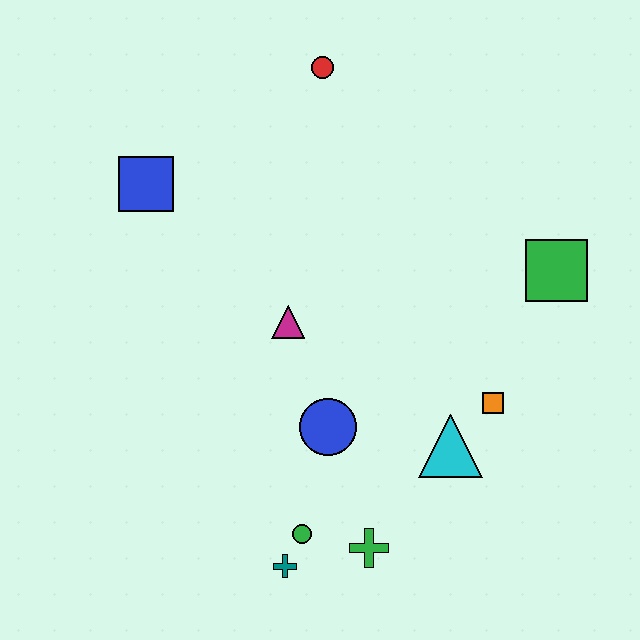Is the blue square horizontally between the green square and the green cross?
No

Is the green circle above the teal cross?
Yes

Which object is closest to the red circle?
The blue square is closest to the red circle.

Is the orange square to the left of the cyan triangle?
No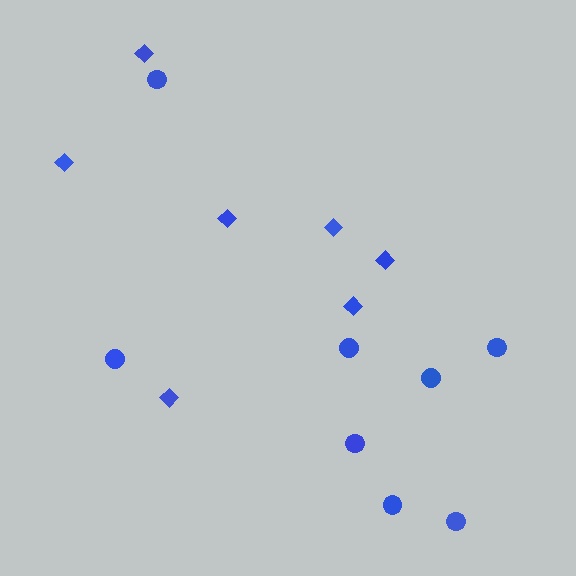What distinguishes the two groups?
There are 2 groups: one group of diamonds (7) and one group of circles (8).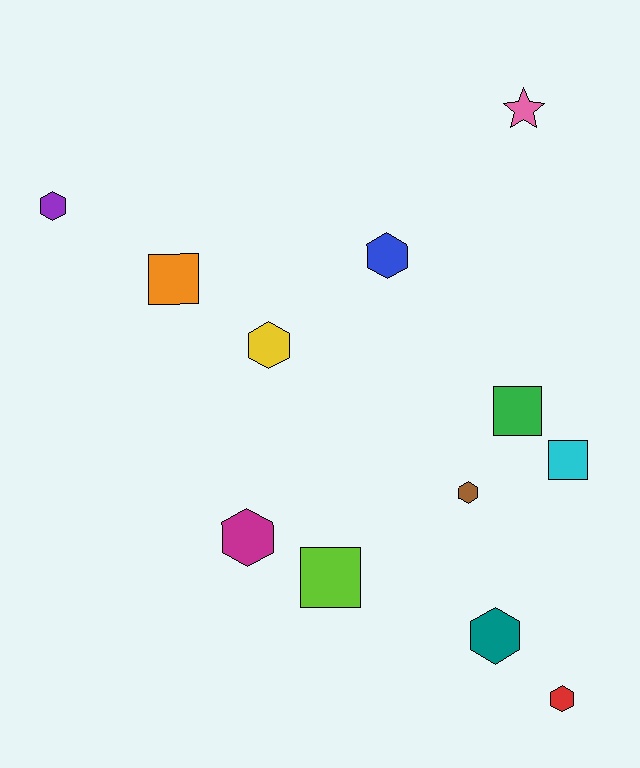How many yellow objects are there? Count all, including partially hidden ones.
There is 1 yellow object.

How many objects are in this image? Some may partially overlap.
There are 12 objects.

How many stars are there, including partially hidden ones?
There is 1 star.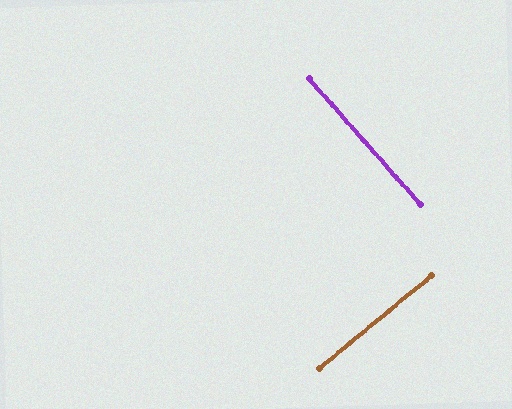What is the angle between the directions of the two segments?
Approximately 88 degrees.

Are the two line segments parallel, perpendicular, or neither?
Perpendicular — they meet at approximately 88°.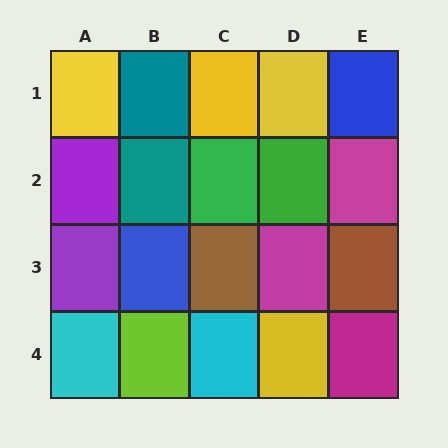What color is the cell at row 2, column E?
Magenta.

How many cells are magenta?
3 cells are magenta.